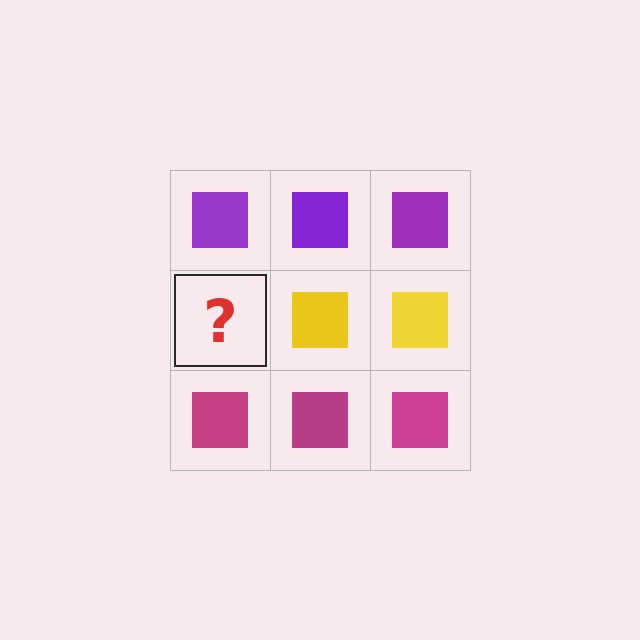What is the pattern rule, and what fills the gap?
The rule is that each row has a consistent color. The gap should be filled with a yellow square.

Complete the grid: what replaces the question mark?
The question mark should be replaced with a yellow square.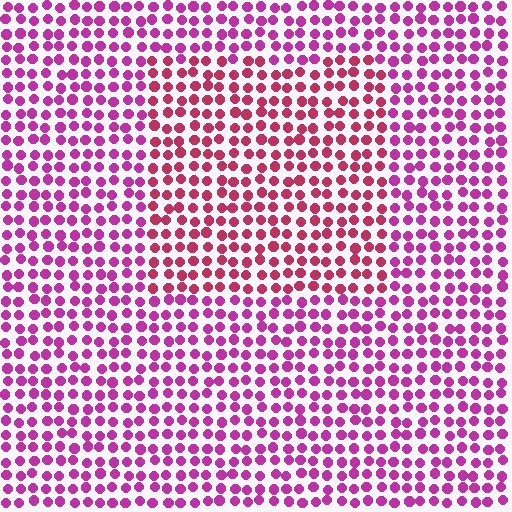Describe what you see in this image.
The image is filled with small magenta elements in a uniform arrangement. A rectangle-shaped region is visible where the elements are tinted to a slightly different hue, forming a subtle color boundary.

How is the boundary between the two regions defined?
The boundary is defined purely by a slight shift in hue (about 30 degrees). Spacing, size, and orientation are identical on both sides.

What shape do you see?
I see a rectangle.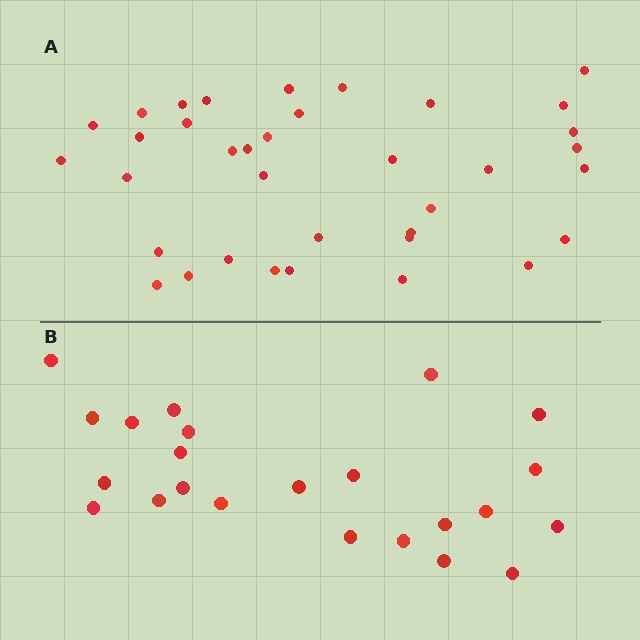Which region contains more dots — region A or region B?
Region A (the top region) has more dots.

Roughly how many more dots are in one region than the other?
Region A has approximately 15 more dots than region B.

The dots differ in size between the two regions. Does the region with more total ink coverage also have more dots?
No. Region B has more total ink coverage because its dots are larger, but region A actually contains more individual dots. Total area can be misleading — the number of items is what matters here.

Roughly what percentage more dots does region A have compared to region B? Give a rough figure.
About 55% more.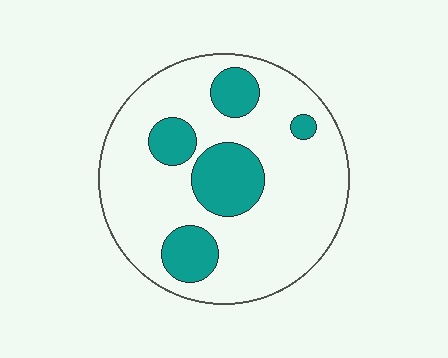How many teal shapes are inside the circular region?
5.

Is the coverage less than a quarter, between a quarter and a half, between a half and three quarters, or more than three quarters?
Less than a quarter.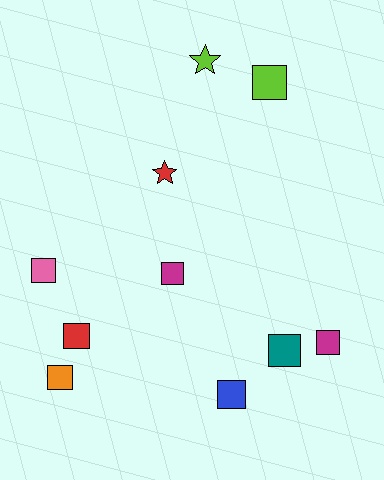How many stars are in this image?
There are 2 stars.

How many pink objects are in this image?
There is 1 pink object.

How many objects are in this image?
There are 10 objects.